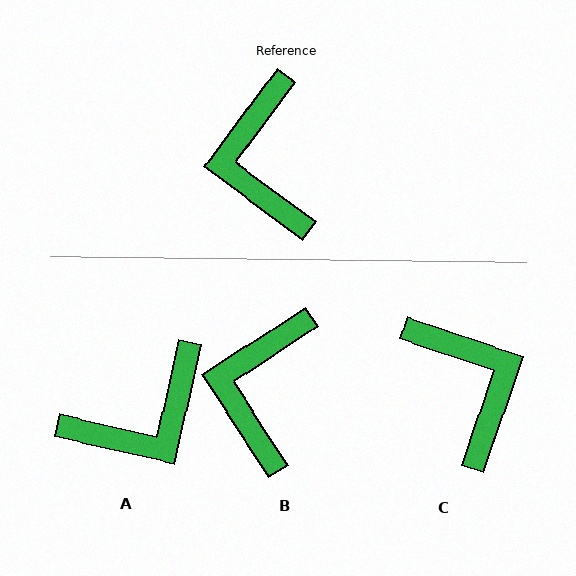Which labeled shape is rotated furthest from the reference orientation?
C, about 162 degrees away.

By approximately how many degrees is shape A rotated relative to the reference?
Approximately 114 degrees counter-clockwise.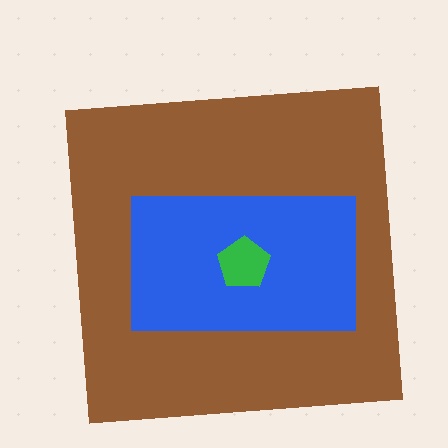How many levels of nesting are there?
3.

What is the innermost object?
The green pentagon.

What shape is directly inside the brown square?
The blue rectangle.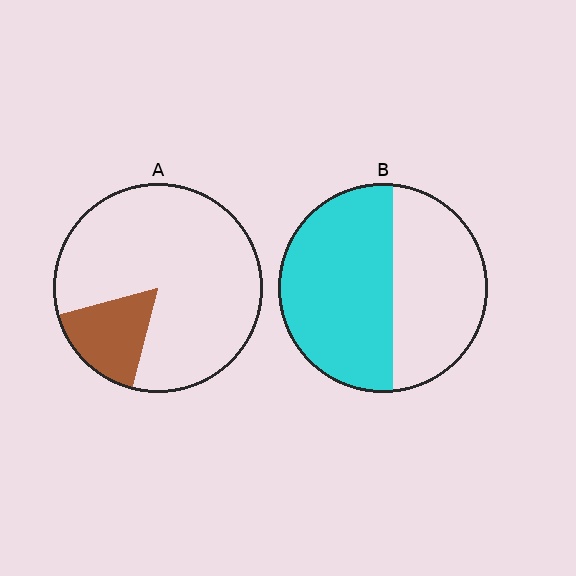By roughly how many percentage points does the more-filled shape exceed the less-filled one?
By roughly 40 percentage points (B over A).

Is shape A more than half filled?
No.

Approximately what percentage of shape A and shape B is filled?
A is approximately 15% and B is approximately 55%.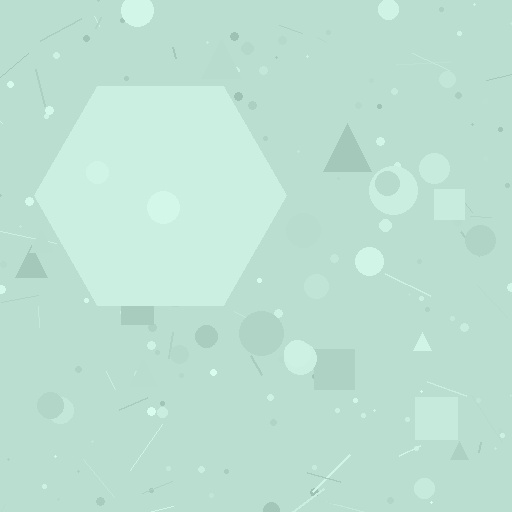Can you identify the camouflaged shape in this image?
The camouflaged shape is a hexagon.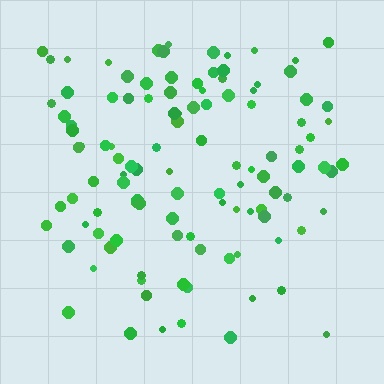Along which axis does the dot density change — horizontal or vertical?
Vertical.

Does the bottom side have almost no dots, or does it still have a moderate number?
Still a moderate number, just noticeably fewer than the top.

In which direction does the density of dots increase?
From bottom to top, with the top side densest.